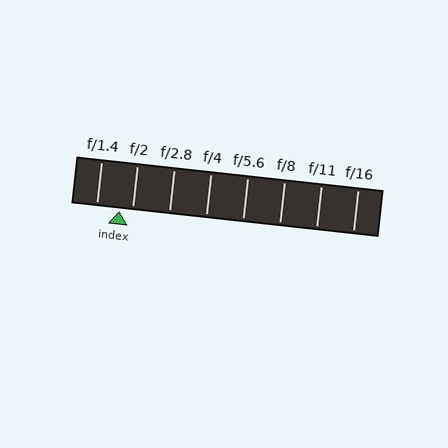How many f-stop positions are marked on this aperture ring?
There are 8 f-stop positions marked.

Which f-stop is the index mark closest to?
The index mark is closest to f/2.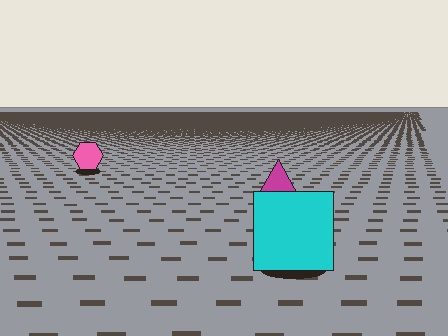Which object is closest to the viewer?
The cyan square is closest. The texture marks near it are larger and more spread out.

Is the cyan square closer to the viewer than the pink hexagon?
Yes. The cyan square is closer — you can tell from the texture gradient: the ground texture is coarser near it.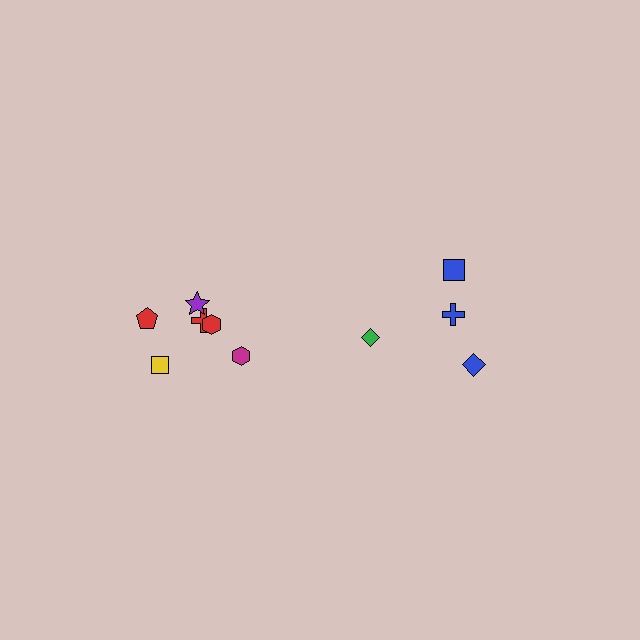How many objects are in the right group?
There are 4 objects.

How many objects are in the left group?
There are 6 objects.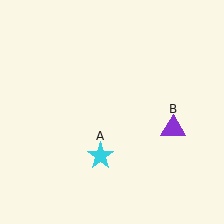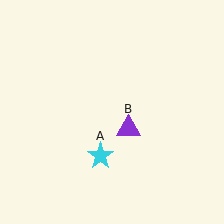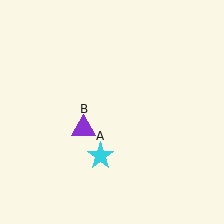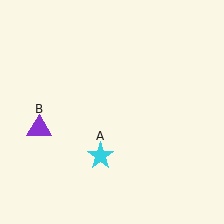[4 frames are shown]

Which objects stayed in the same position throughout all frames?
Cyan star (object A) remained stationary.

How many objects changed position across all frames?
1 object changed position: purple triangle (object B).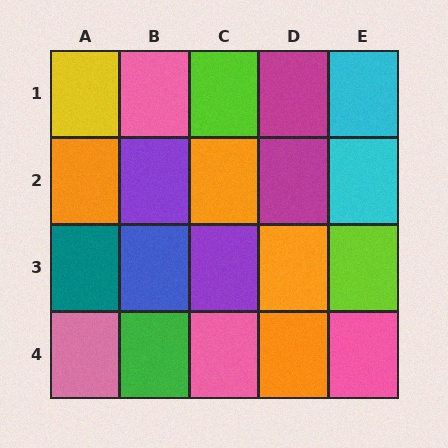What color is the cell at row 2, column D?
Magenta.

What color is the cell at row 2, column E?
Cyan.